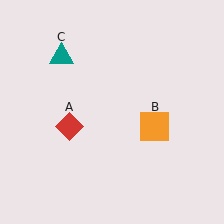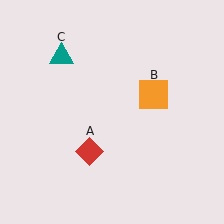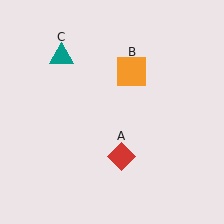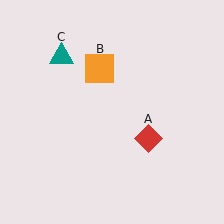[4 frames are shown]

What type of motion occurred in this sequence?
The red diamond (object A), orange square (object B) rotated counterclockwise around the center of the scene.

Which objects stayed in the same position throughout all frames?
Teal triangle (object C) remained stationary.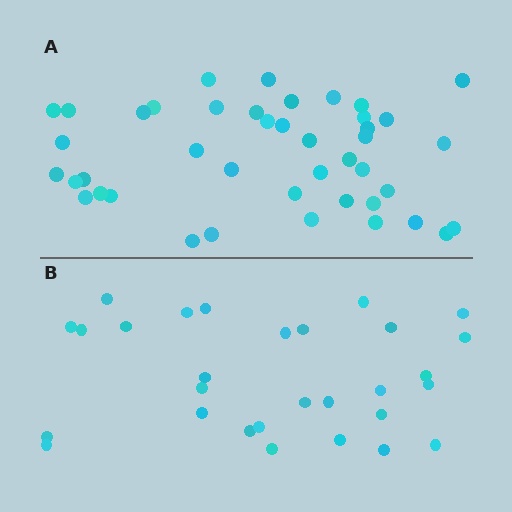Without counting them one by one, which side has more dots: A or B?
Region A (the top region) has more dots.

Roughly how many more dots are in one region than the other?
Region A has approximately 15 more dots than region B.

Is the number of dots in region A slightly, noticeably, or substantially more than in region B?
Region A has substantially more. The ratio is roughly 1.5 to 1.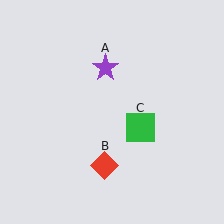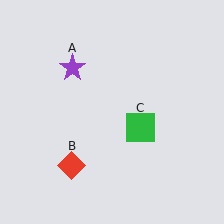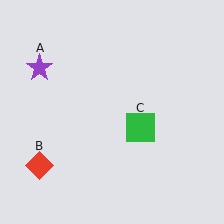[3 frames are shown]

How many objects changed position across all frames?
2 objects changed position: purple star (object A), red diamond (object B).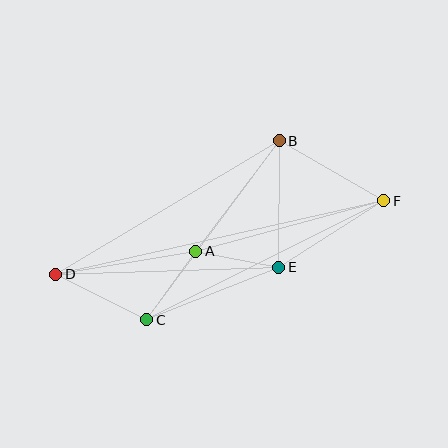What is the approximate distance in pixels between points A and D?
The distance between A and D is approximately 142 pixels.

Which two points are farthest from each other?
Points D and F are farthest from each other.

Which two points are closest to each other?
Points A and C are closest to each other.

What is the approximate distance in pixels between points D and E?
The distance between D and E is approximately 223 pixels.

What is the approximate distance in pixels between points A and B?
The distance between A and B is approximately 139 pixels.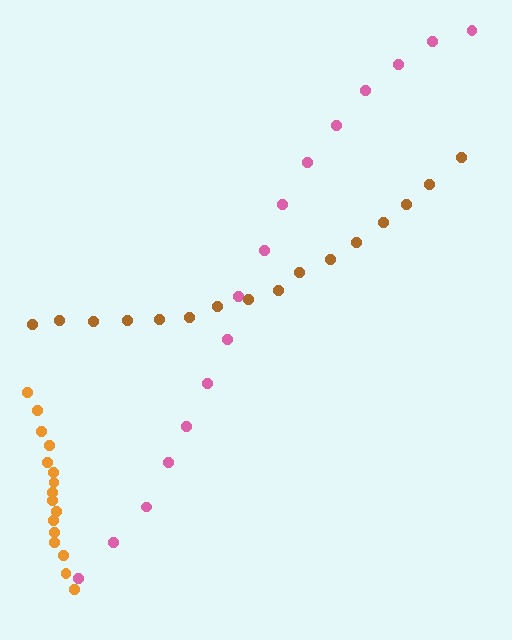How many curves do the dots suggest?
There are 3 distinct paths.